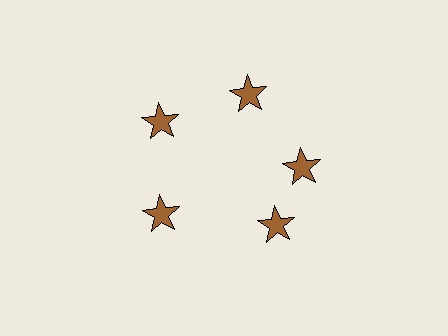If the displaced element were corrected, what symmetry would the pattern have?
It would have 5-fold rotational symmetry — the pattern would map onto itself every 72 degrees.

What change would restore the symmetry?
The symmetry would be restored by rotating it back into even spacing with its neighbors so that all 5 stars sit at equal angles and equal distance from the center.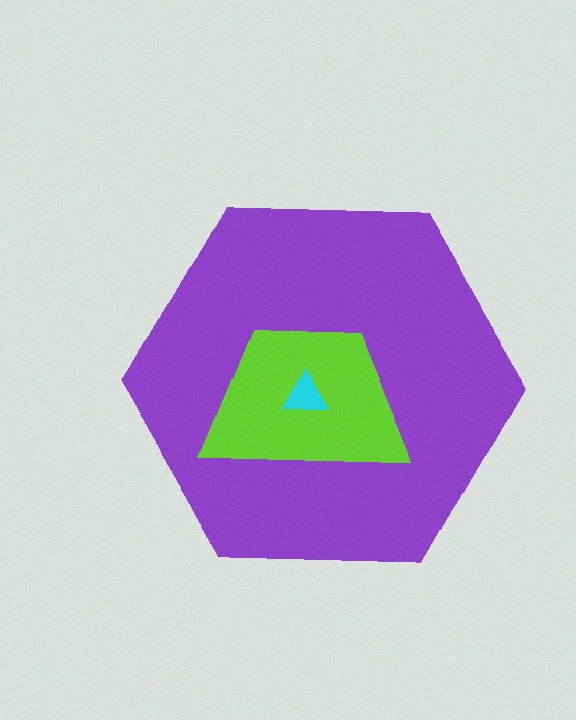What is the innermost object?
The cyan triangle.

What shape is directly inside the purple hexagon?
The lime trapezoid.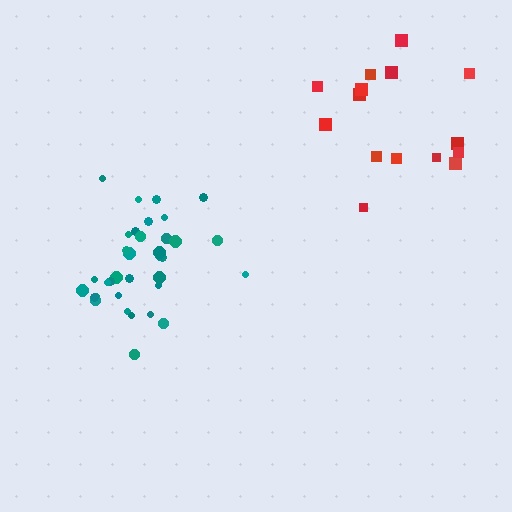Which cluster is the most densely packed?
Teal.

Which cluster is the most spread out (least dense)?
Red.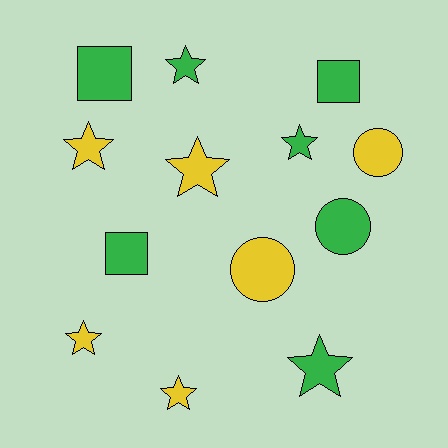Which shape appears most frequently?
Star, with 7 objects.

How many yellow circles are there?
There are 2 yellow circles.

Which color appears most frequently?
Green, with 7 objects.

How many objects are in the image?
There are 13 objects.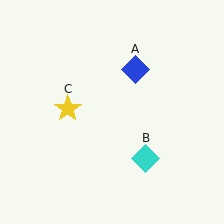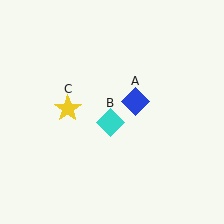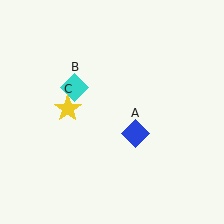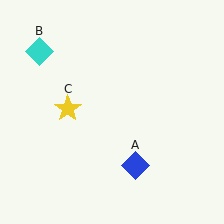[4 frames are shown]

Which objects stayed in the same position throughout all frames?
Yellow star (object C) remained stationary.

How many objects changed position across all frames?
2 objects changed position: blue diamond (object A), cyan diamond (object B).